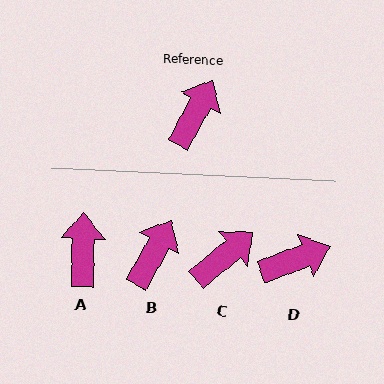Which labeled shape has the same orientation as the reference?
B.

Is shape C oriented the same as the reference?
No, it is off by about 22 degrees.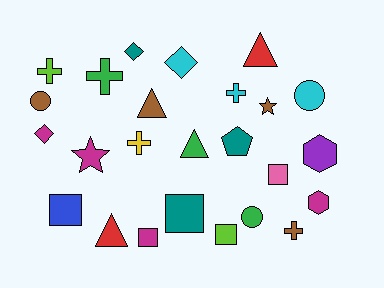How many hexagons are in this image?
There are 2 hexagons.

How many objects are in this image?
There are 25 objects.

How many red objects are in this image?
There are 2 red objects.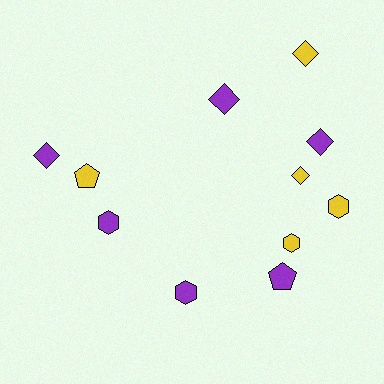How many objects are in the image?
There are 11 objects.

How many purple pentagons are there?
There is 1 purple pentagon.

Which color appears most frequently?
Purple, with 6 objects.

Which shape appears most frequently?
Diamond, with 5 objects.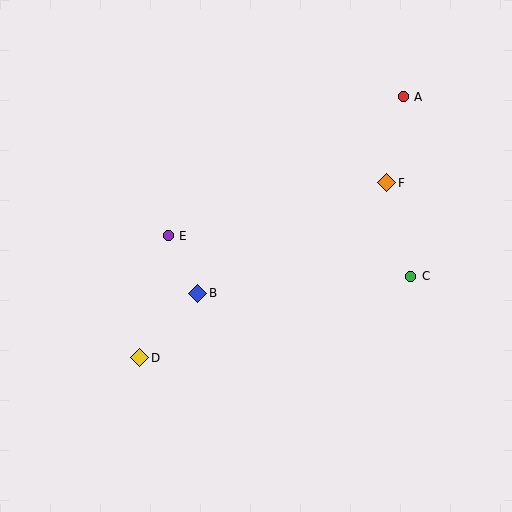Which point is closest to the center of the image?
Point B at (198, 293) is closest to the center.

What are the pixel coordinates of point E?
Point E is at (168, 236).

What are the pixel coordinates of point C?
Point C is at (411, 276).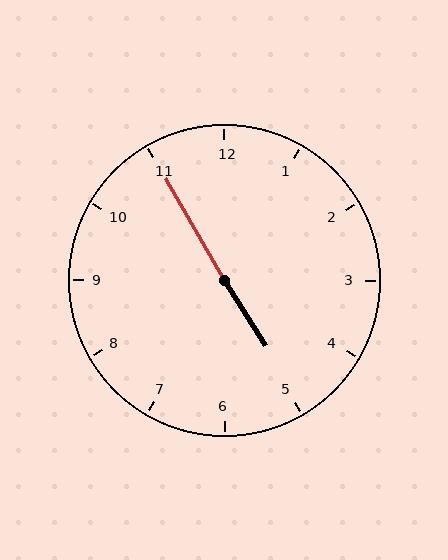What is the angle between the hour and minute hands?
Approximately 178 degrees.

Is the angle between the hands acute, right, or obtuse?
It is obtuse.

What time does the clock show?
4:55.